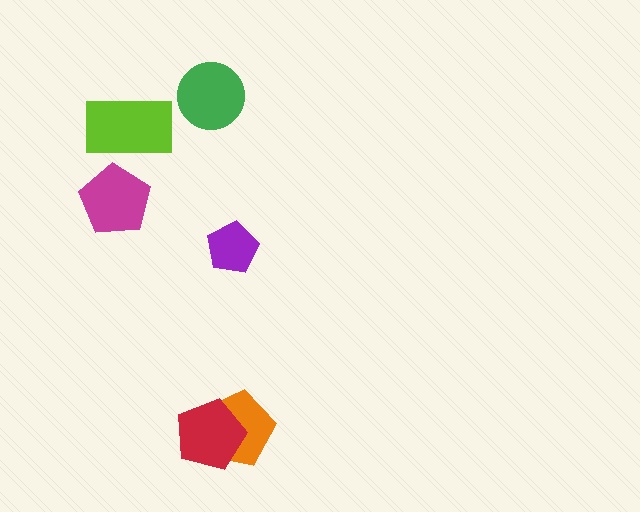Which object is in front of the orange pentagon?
The red pentagon is in front of the orange pentagon.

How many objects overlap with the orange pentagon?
1 object overlaps with the orange pentagon.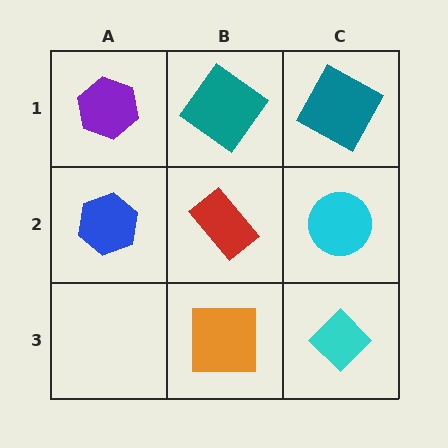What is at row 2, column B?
A red rectangle.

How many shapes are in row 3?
2 shapes.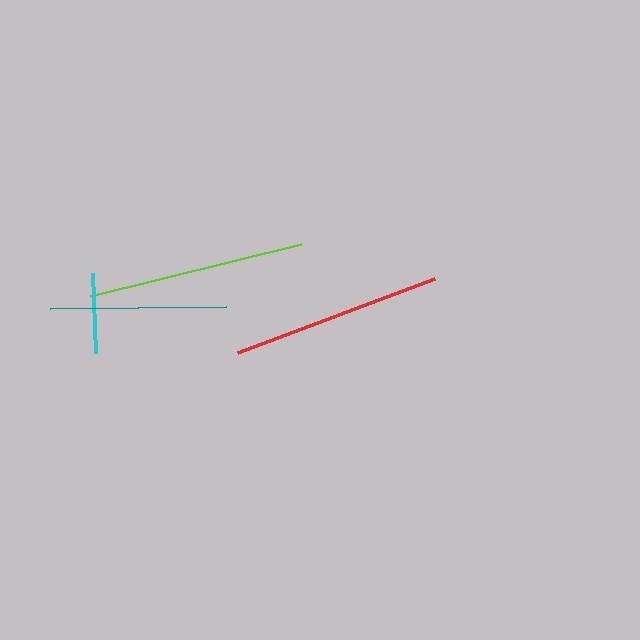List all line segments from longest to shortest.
From longest to shortest: lime, red, teal, cyan.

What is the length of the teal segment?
The teal segment is approximately 176 pixels long.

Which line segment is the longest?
The lime line is the longest at approximately 218 pixels.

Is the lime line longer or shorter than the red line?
The lime line is longer than the red line.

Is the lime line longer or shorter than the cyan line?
The lime line is longer than the cyan line.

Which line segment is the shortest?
The cyan line is the shortest at approximately 81 pixels.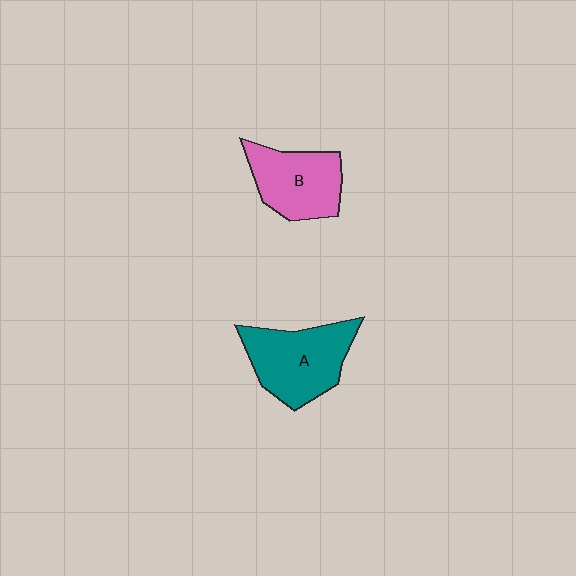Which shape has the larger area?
Shape A (teal).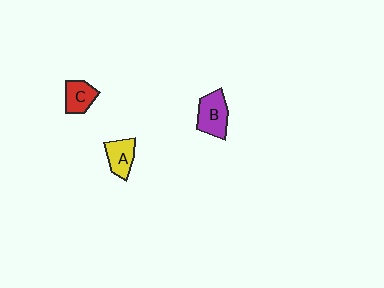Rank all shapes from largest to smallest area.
From largest to smallest: B (purple), A (yellow), C (red).